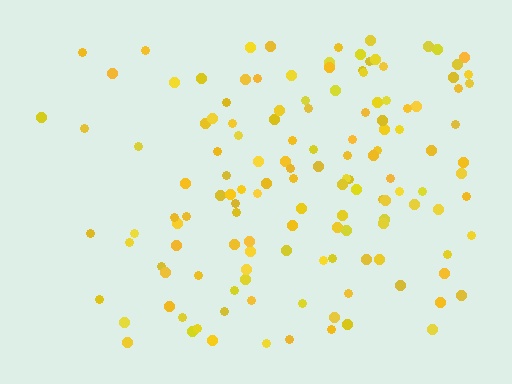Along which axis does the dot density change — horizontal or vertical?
Horizontal.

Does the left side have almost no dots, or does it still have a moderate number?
Still a moderate number, just noticeably fewer than the right.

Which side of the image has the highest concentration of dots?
The right.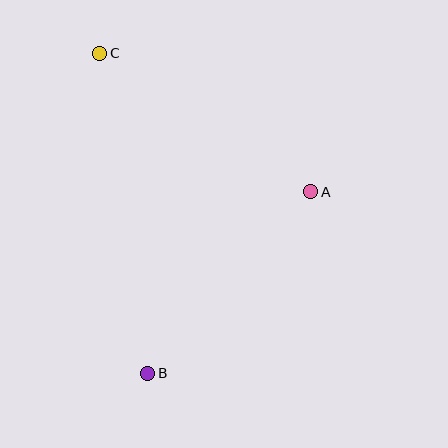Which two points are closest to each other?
Points A and B are closest to each other.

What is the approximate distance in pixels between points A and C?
The distance between A and C is approximately 252 pixels.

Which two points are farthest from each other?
Points B and C are farthest from each other.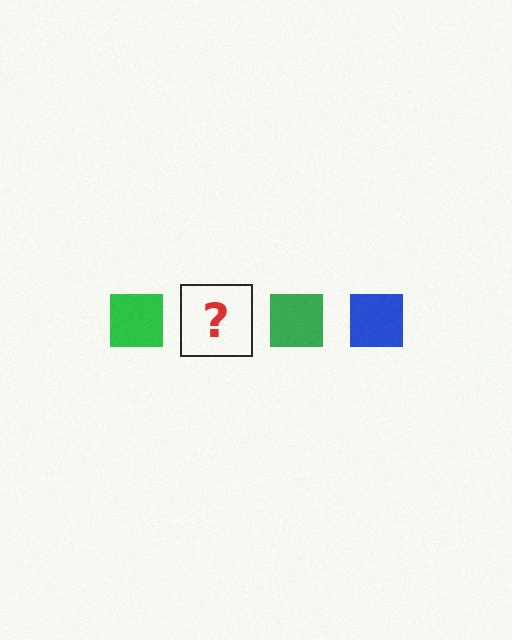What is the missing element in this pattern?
The missing element is a blue square.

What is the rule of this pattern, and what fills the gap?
The rule is that the pattern cycles through green, blue squares. The gap should be filled with a blue square.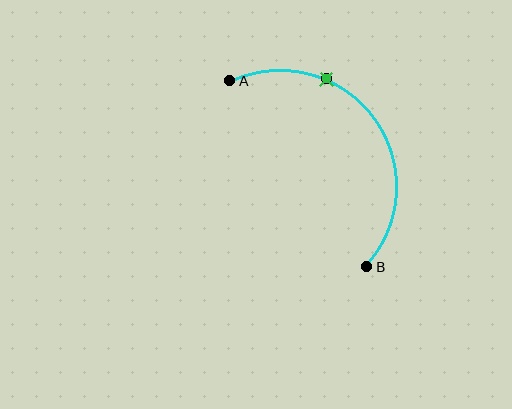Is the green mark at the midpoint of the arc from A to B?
No. The green mark lies on the arc but is closer to endpoint A. The arc midpoint would be at the point on the curve equidistant along the arc from both A and B.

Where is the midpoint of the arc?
The arc midpoint is the point on the curve farthest from the straight line joining A and B. It sits above and to the right of that line.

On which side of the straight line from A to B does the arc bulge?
The arc bulges above and to the right of the straight line connecting A and B.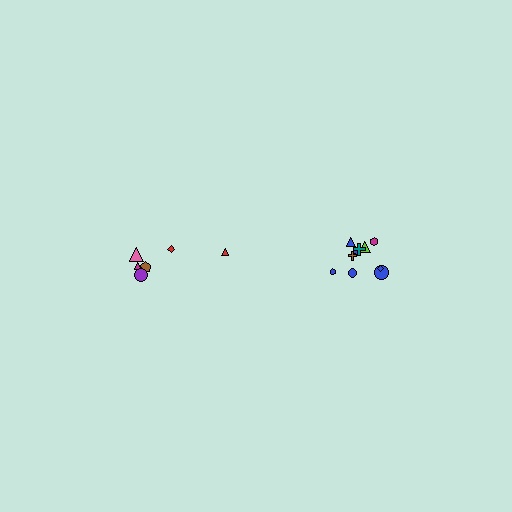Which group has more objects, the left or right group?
The right group.